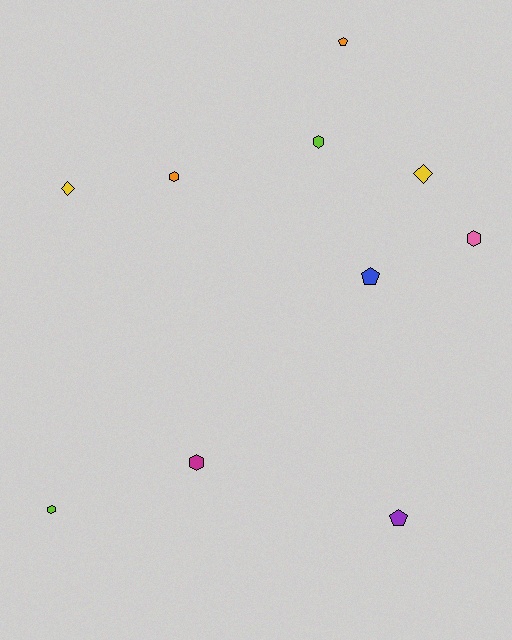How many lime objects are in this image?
There are 2 lime objects.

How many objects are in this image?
There are 10 objects.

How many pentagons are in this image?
There are 3 pentagons.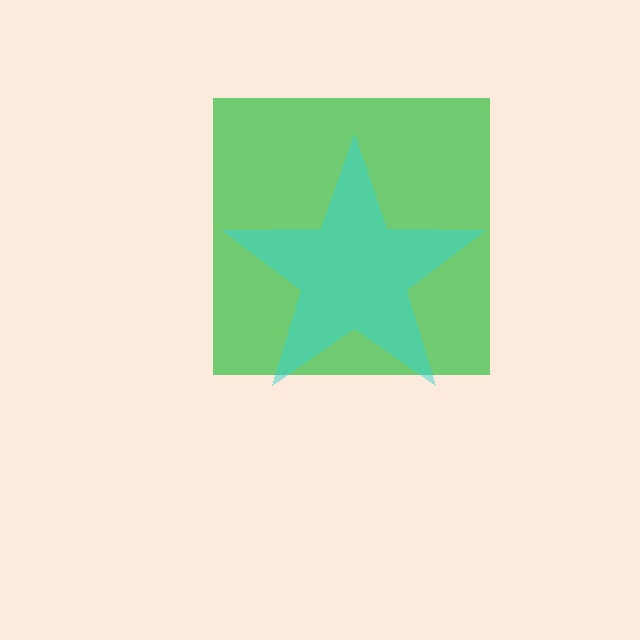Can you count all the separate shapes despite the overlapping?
Yes, there are 2 separate shapes.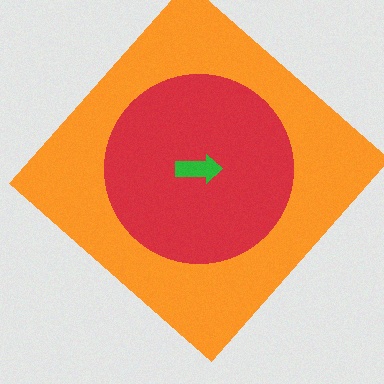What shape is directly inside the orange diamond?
The red circle.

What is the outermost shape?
The orange diamond.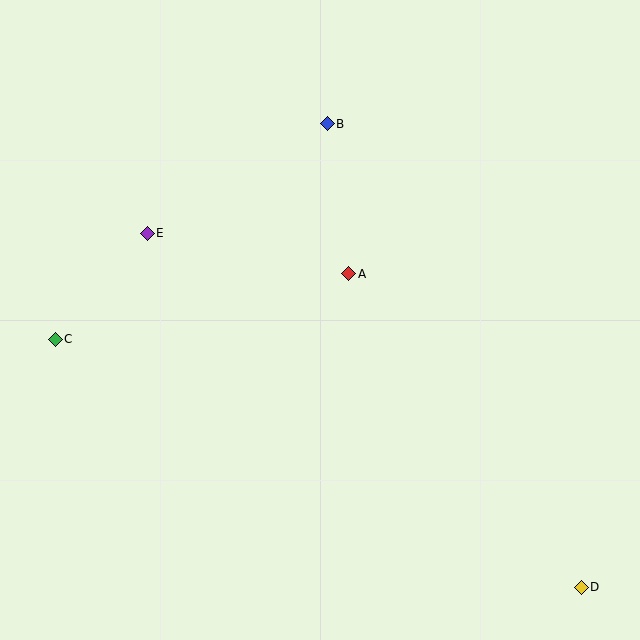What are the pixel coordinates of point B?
Point B is at (327, 124).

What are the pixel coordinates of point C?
Point C is at (55, 339).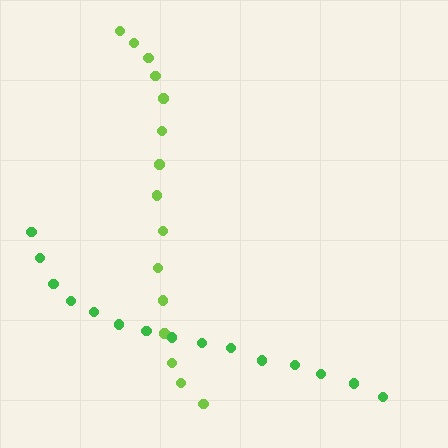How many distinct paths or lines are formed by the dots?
There are 2 distinct paths.